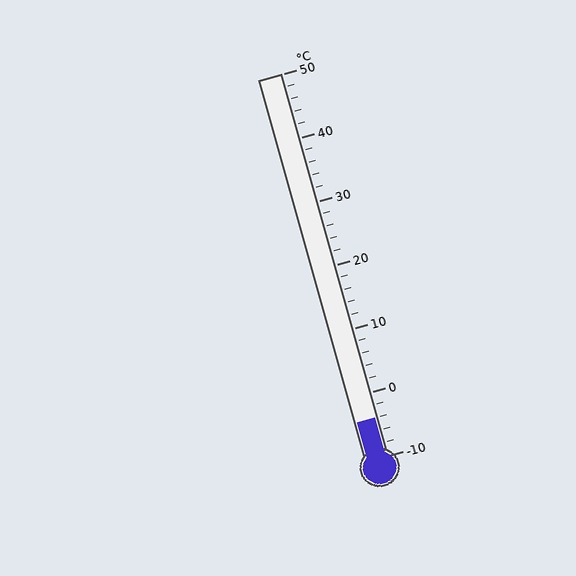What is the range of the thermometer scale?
The thermometer scale ranges from -10°C to 50°C.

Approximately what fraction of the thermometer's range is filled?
The thermometer is filled to approximately 10% of its range.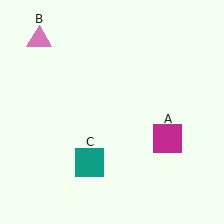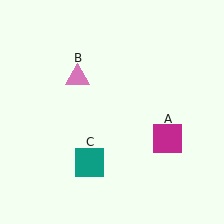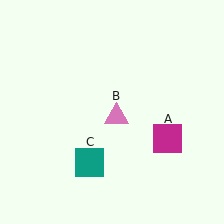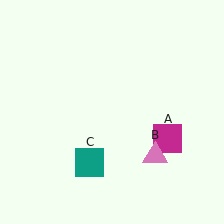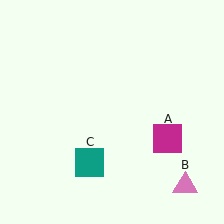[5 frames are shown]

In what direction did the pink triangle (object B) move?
The pink triangle (object B) moved down and to the right.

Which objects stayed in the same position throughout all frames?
Magenta square (object A) and teal square (object C) remained stationary.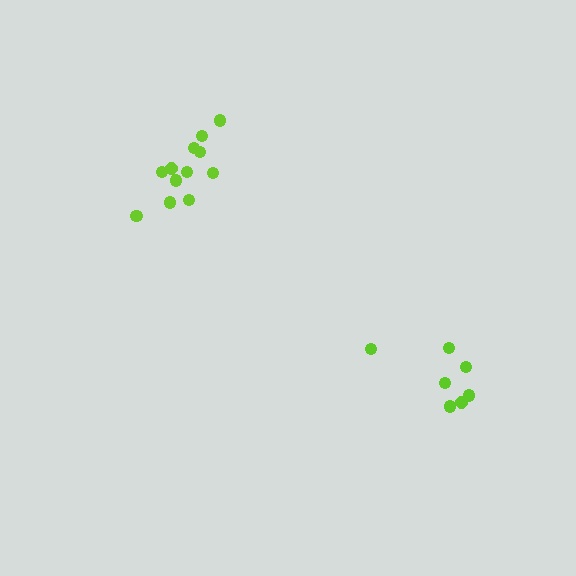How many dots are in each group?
Group 1: 12 dots, Group 2: 7 dots (19 total).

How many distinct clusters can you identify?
There are 2 distinct clusters.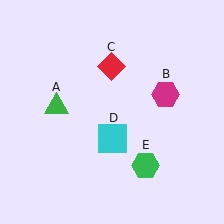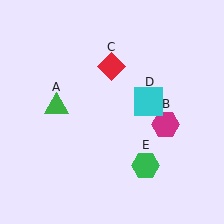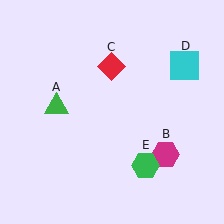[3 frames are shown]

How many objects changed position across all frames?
2 objects changed position: magenta hexagon (object B), cyan square (object D).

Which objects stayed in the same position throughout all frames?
Green triangle (object A) and red diamond (object C) and green hexagon (object E) remained stationary.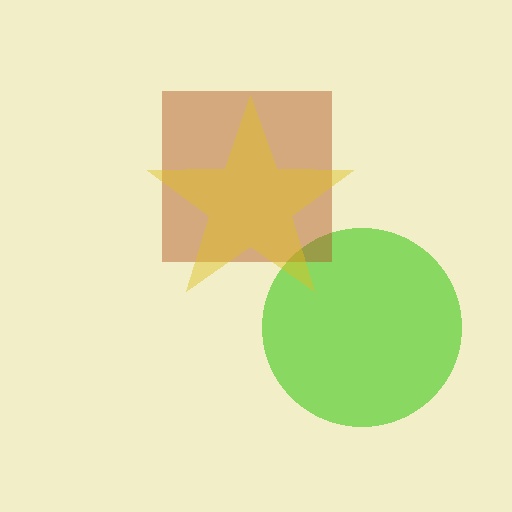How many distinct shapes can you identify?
There are 3 distinct shapes: a lime circle, a brown square, a yellow star.